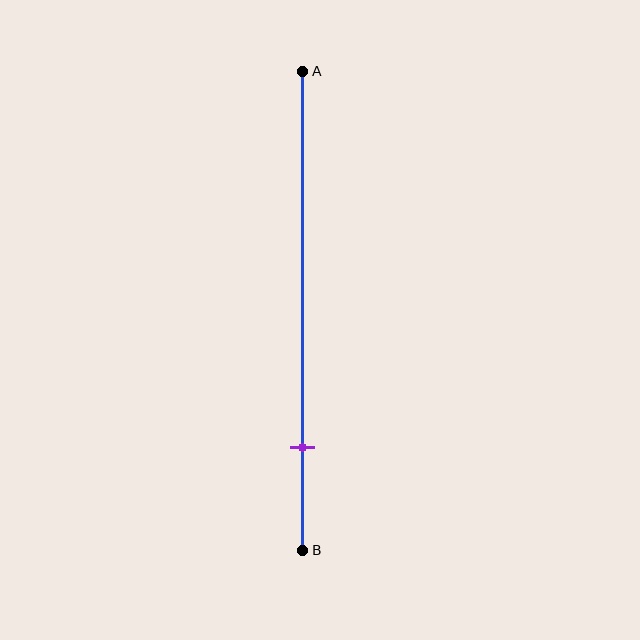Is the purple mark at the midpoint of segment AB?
No, the mark is at about 80% from A, not at the 50% midpoint.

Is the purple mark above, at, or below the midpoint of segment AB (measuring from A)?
The purple mark is below the midpoint of segment AB.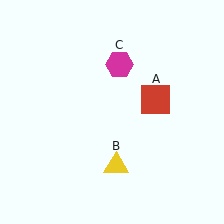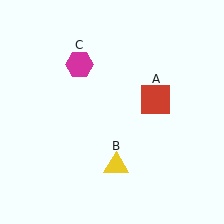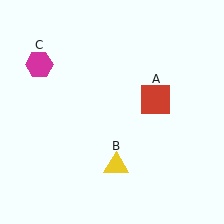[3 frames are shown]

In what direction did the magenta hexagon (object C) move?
The magenta hexagon (object C) moved left.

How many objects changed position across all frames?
1 object changed position: magenta hexagon (object C).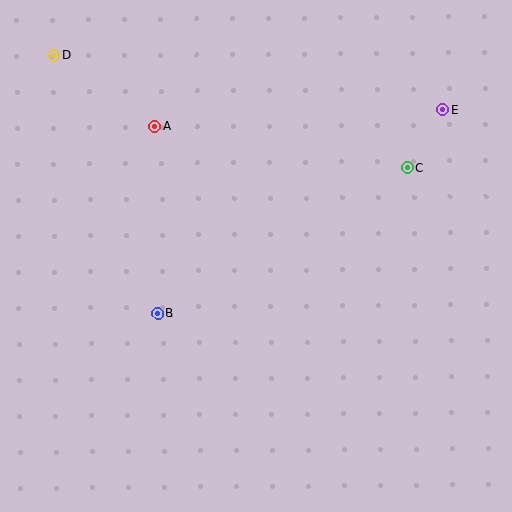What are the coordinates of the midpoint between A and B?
The midpoint between A and B is at (156, 220).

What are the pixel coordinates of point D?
Point D is at (54, 55).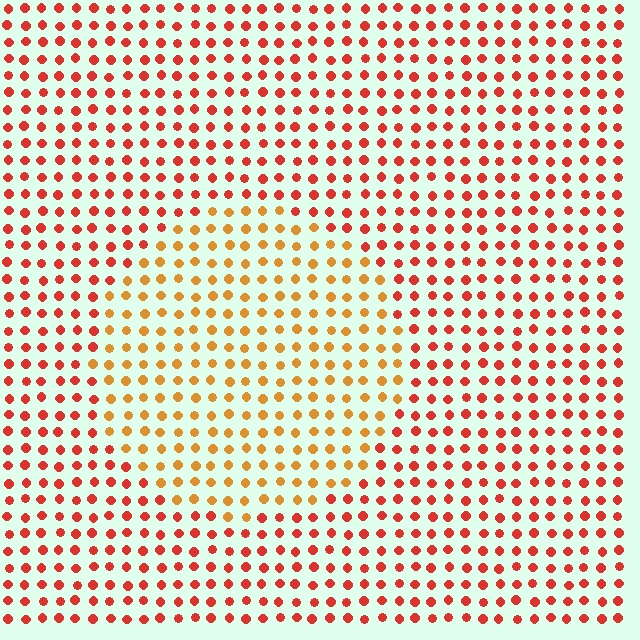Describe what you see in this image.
The image is filled with small red elements in a uniform arrangement. A circle-shaped region is visible where the elements are tinted to a slightly different hue, forming a subtle color boundary.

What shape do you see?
I see a circle.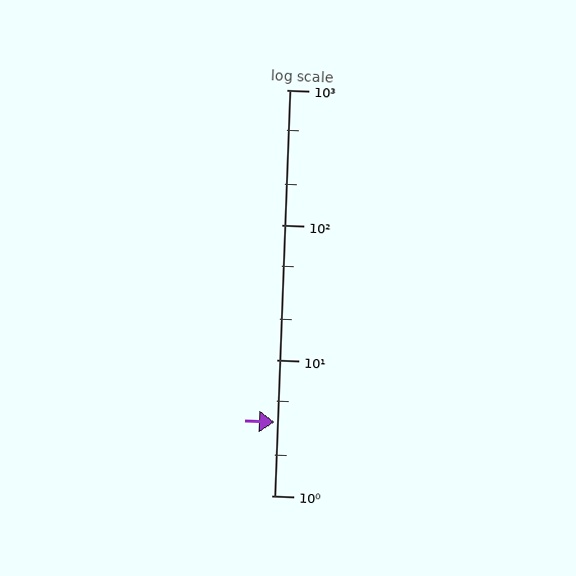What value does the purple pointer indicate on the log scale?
The pointer indicates approximately 3.5.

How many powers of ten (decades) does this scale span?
The scale spans 3 decades, from 1 to 1000.